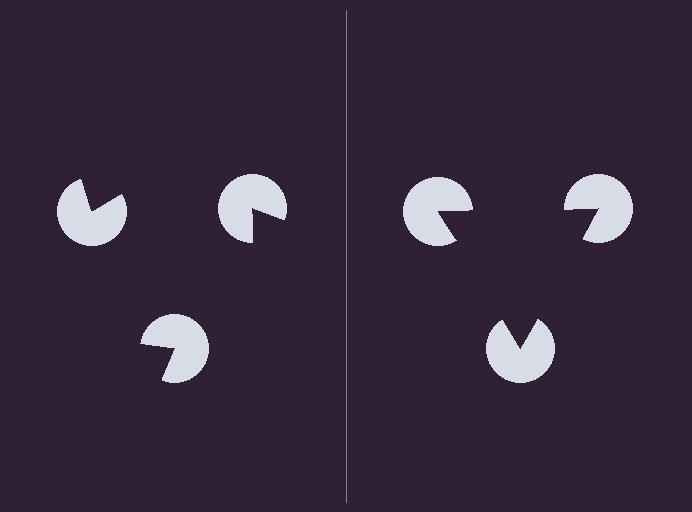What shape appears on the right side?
An illusory triangle.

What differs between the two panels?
The pac-man discs are positioned identically on both sides; only the wedge orientations differ. On the right they align to a triangle; on the left they are misaligned.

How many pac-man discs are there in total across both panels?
6 — 3 on each side.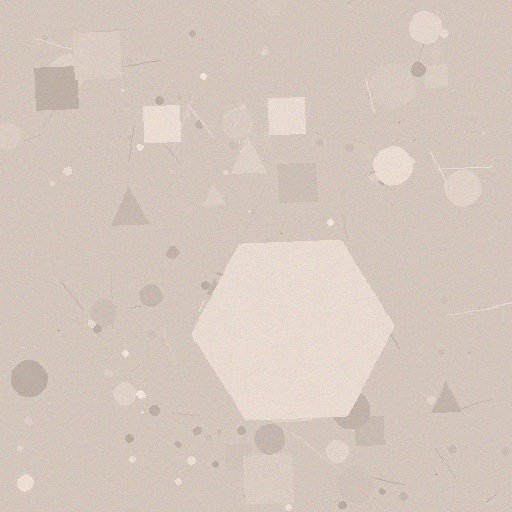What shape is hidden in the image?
A hexagon is hidden in the image.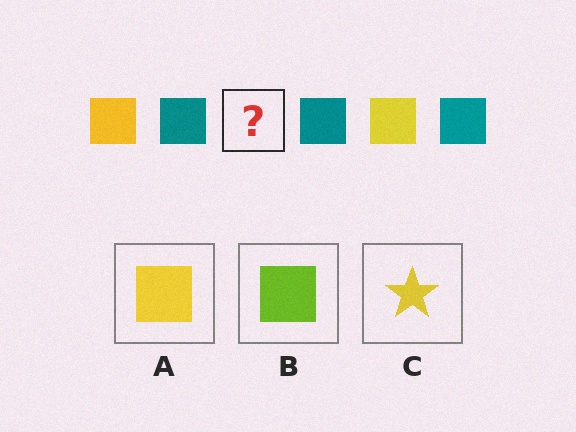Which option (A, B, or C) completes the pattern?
A.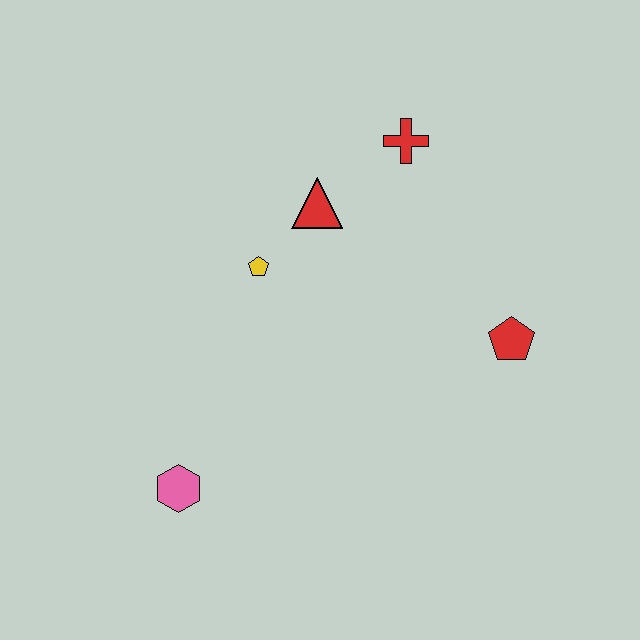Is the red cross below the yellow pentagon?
No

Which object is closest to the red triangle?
The yellow pentagon is closest to the red triangle.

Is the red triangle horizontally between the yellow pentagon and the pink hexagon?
No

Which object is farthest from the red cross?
The pink hexagon is farthest from the red cross.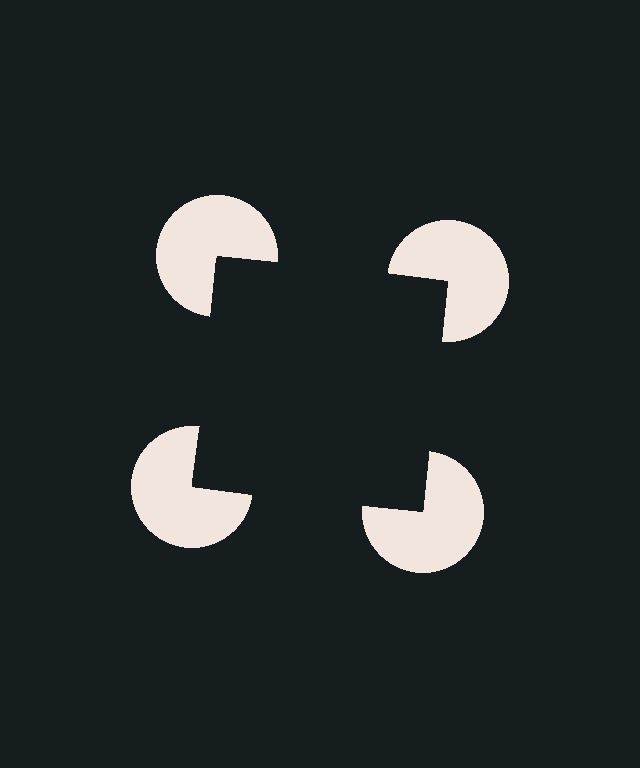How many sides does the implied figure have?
4 sides.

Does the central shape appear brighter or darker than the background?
It typically appears slightly darker than the background, even though no actual brightness change is drawn.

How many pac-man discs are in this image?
There are 4 — one at each vertex of the illusory square.